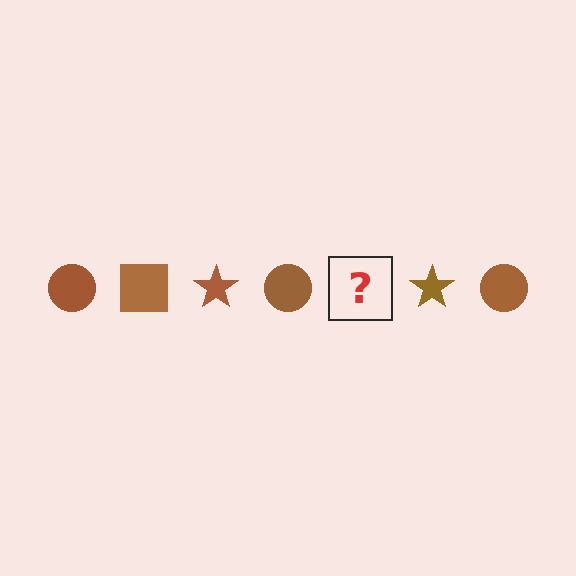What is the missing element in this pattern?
The missing element is a brown square.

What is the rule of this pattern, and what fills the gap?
The rule is that the pattern cycles through circle, square, star shapes in brown. The gap should be filled with a brown square.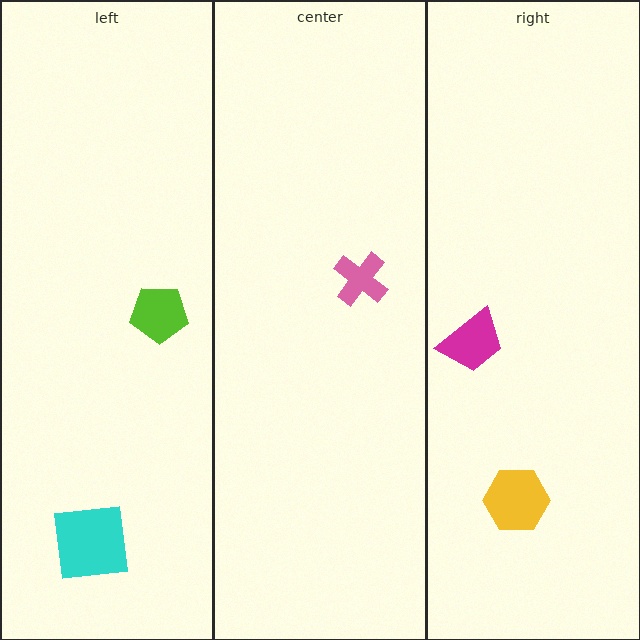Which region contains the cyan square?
The left region.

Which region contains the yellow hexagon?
The right region.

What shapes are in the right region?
The yellow hexagon, the magenta trapezoid.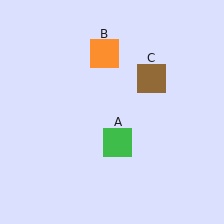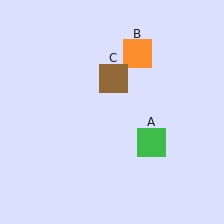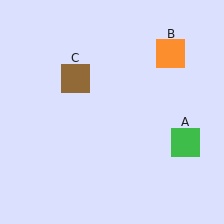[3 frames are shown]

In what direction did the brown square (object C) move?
The brown square (object C) moved left.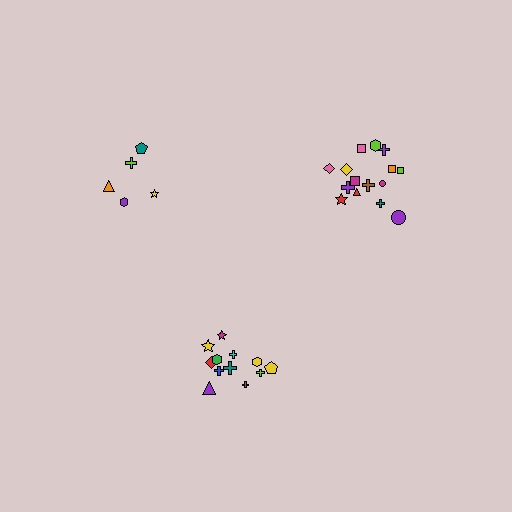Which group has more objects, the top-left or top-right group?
The top-right group.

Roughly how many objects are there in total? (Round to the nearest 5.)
Roughly 30 objects in total.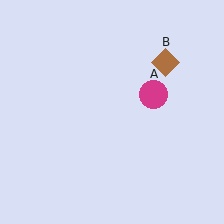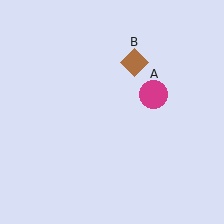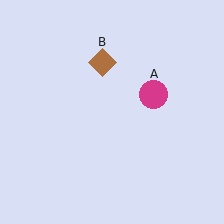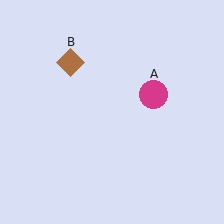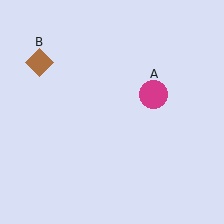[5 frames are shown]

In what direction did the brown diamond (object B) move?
The brown diamond (object B) moved left.